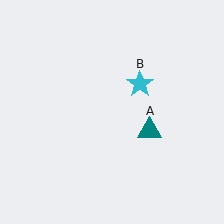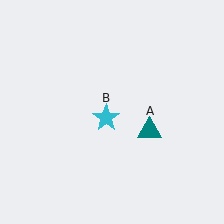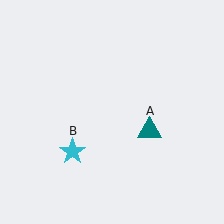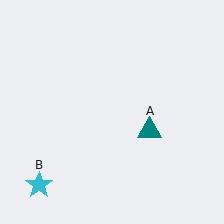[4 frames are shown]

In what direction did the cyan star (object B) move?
The cyan star (object B) moved down and to the left.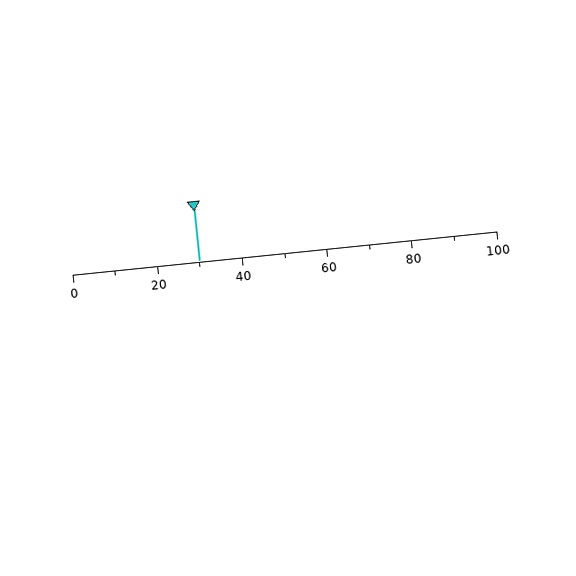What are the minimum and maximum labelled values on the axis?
The axis runs from 0 to 100.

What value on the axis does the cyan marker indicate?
The marker indicates approximately 30.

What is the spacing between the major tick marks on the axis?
The major ticks are spaced 20 apart.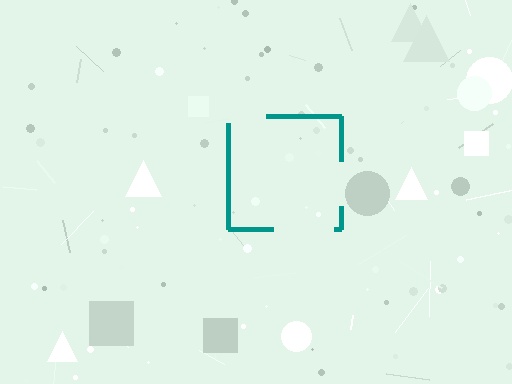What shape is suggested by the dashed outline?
The dashed outline suggests a square.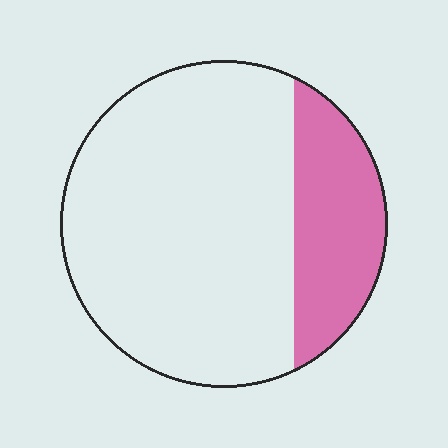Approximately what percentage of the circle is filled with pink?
Approximately 25%.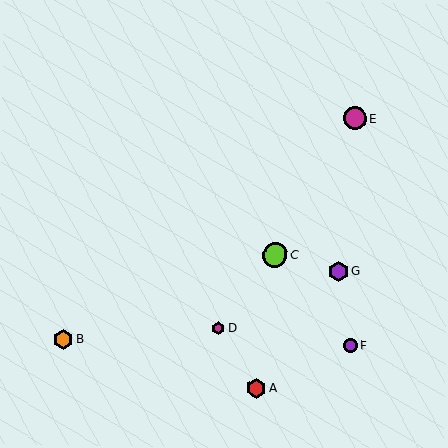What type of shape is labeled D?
Shape D is a magenta hexagon.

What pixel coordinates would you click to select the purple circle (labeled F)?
Click at (350, 346) to select the purple circle F.